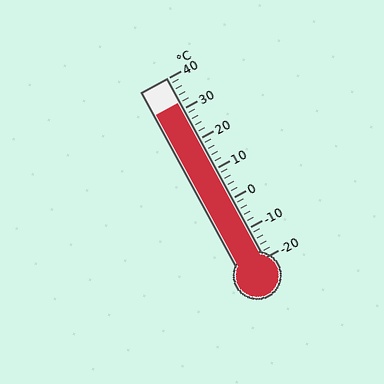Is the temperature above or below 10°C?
The temperature is above 10°C.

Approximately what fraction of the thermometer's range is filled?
The thermometer is filled to approximately 85% of its range.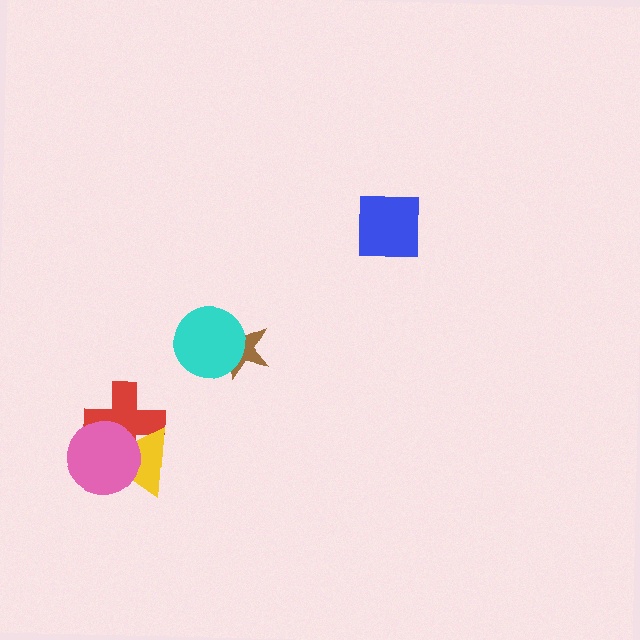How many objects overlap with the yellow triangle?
2 objects overlap with the yellow triangle.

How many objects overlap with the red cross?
2 objects overlap with the red cross.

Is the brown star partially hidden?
Yes, it is partially covered by another shape.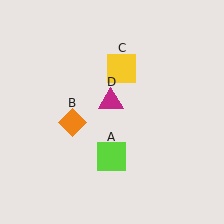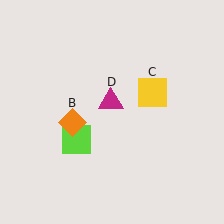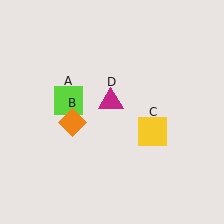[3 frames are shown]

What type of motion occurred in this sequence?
The lime square (object A), yellow square (object C) rotated clockwise around the center of the scene.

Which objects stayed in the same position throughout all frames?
Orange diamond (object B) and magenta triangle (object D) remained stationary.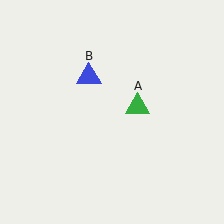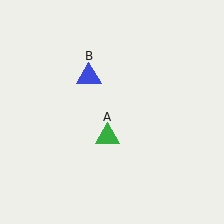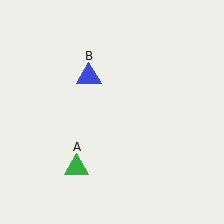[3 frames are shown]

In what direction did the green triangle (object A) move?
The green triangle (object A) moved down and to the left.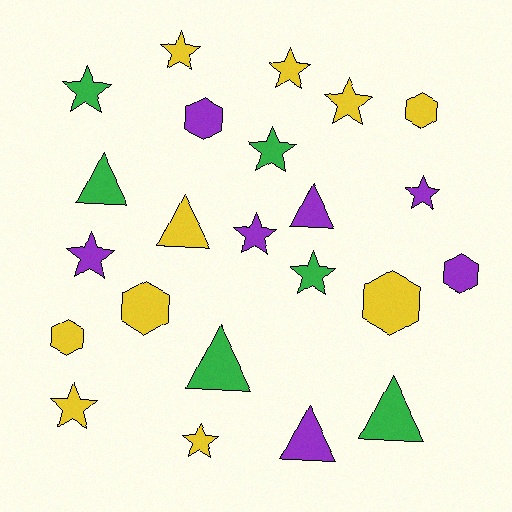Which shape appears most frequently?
Star, with 11 objects.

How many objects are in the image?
There are 23 objects.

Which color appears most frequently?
Yellow, with 10 objects.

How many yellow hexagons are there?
There are 4 yellow hexagons.